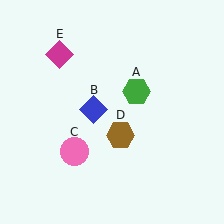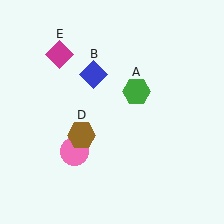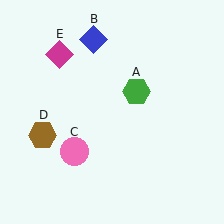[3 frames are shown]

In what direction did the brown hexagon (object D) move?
The brown hexagon (object D) moved left.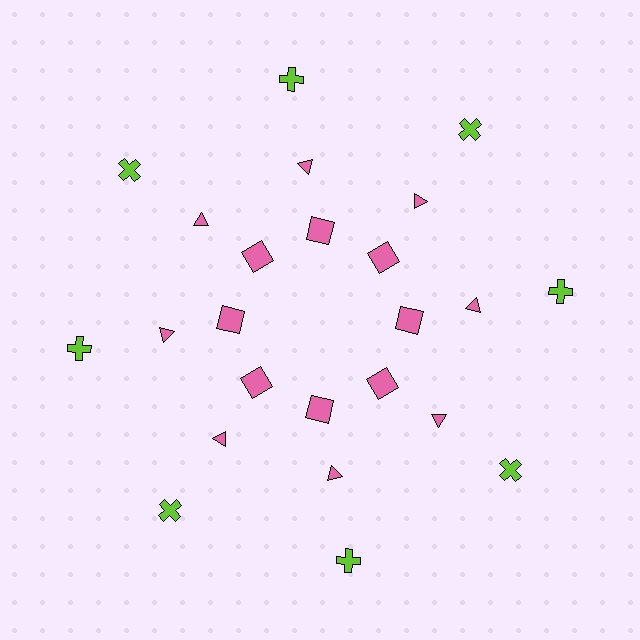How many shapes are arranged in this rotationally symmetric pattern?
There are 24 shapes, arranged in 8 groups of 3.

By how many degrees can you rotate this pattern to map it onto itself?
The pattern maps onto itself every 45 degrees of rotation.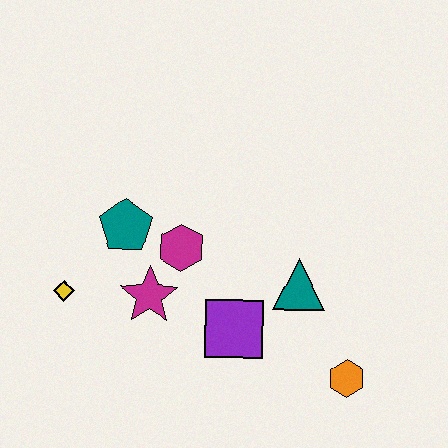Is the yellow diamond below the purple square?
No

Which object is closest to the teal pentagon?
The magenta hexagon is closest to the teal pentagon.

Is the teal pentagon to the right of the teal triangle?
No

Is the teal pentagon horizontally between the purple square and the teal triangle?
No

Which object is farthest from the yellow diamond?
The orange hexagon is farthest from the yellow diamond.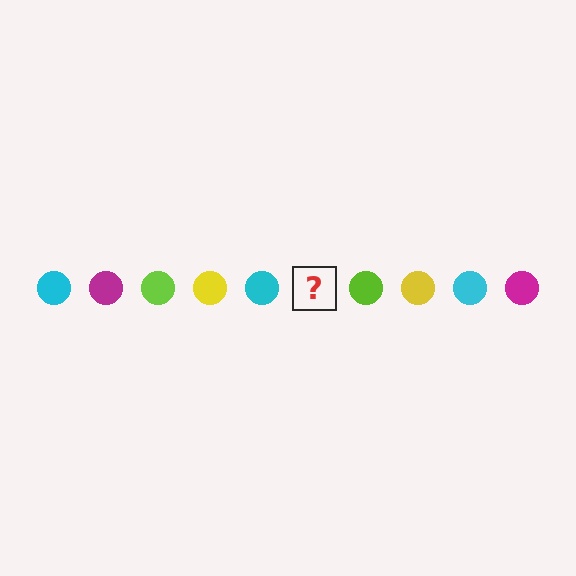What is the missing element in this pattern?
The missing element is a magenta circle.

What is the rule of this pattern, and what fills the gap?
The rule is that the pattern cycles through cyan, magenta, lime, yellow circles. The gap should be filled with a magenta circle.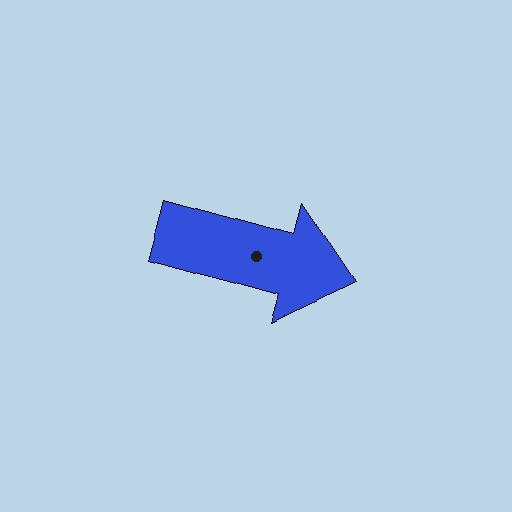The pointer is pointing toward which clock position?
Roughly 4 o'clock.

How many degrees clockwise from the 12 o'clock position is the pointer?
Approximately 105 degrees.